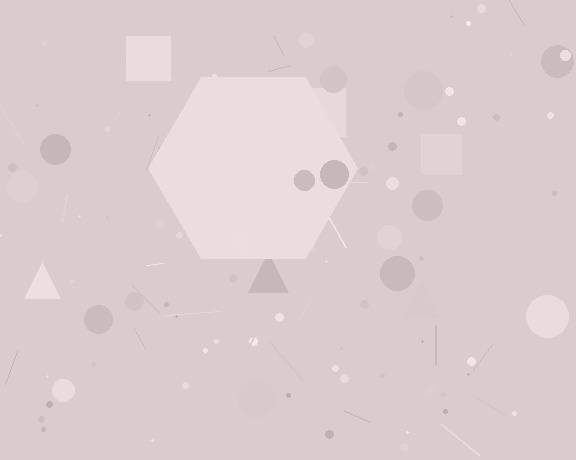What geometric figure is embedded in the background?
A hexagon is embedded in the background.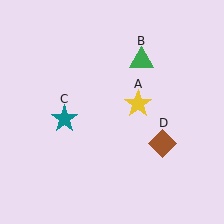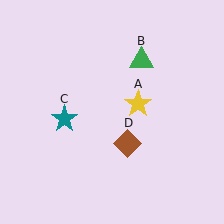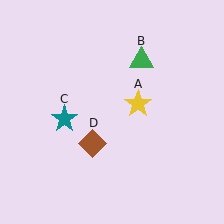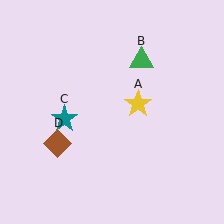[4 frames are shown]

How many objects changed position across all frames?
1 object changed position: brown diamond (object D).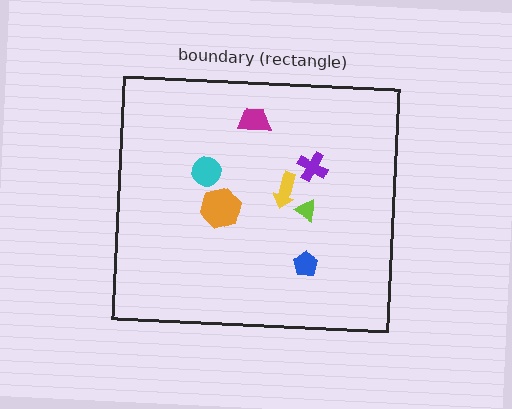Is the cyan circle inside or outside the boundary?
Inside.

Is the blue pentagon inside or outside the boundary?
Inside.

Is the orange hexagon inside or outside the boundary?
Inside.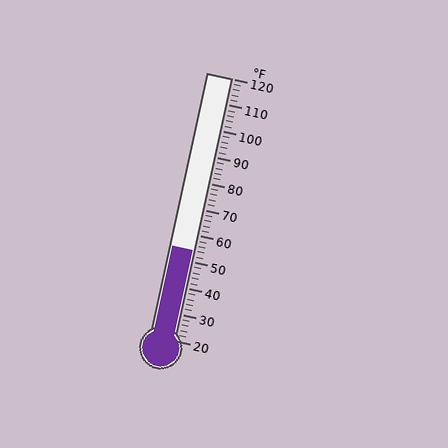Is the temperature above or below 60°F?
The temperature is below 60°F.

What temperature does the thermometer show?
The thermometer shows approximately 54°F.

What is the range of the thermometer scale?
The thermometer scale ranges from 20°F to 120°F.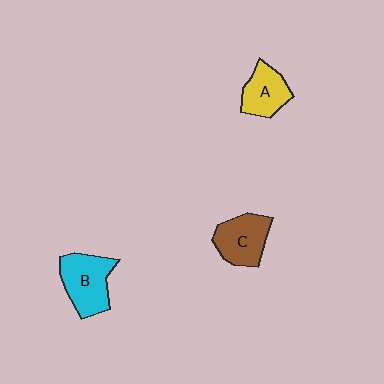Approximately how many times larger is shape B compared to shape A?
Approximately 1.4 times.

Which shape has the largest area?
Shape B (cyan).